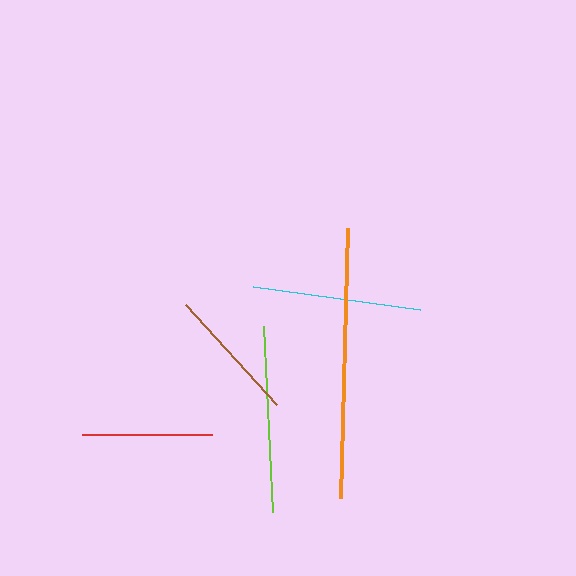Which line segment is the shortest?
The red line is the shortest at approximately 130 pixels.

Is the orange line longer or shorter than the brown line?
The orange line is longer than the brown line.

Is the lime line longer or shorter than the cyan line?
The lime line is longer than the cyan line.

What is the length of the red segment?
The red segment is approximately 130 pixels long.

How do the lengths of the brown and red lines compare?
The brown and red lines are approximately the same length.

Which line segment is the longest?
The orange line is the longest at approximately 269 pixels.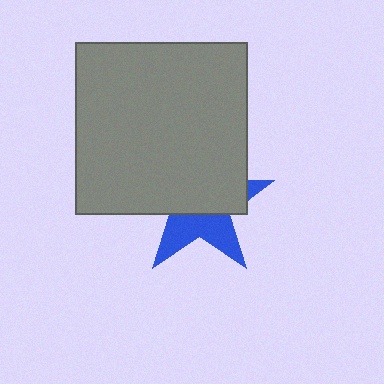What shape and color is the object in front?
The object in front is a gray square.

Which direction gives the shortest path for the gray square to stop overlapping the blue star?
Moving up gives the shortest separation.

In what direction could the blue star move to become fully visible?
The blue star could move down. That would shift it out from behind the gray square entirely.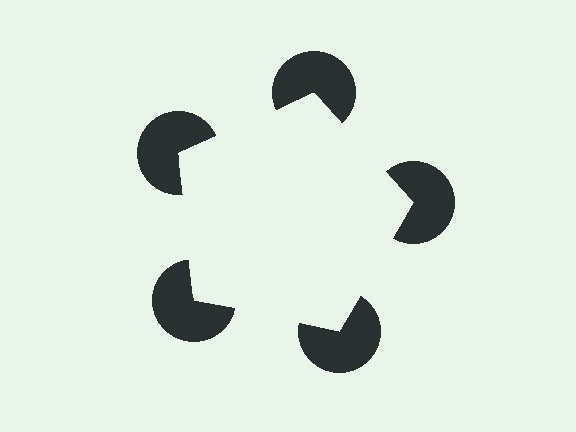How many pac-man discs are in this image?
There are 5 — one at each vertex of the illusory pentagon.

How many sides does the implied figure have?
5 sides.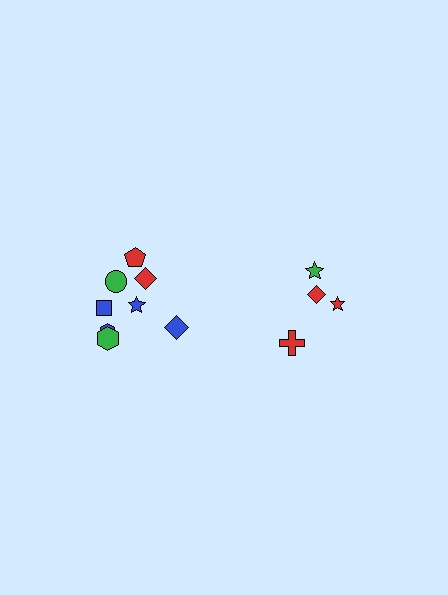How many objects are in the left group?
There are 8 objects.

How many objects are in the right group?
There are 4 objects.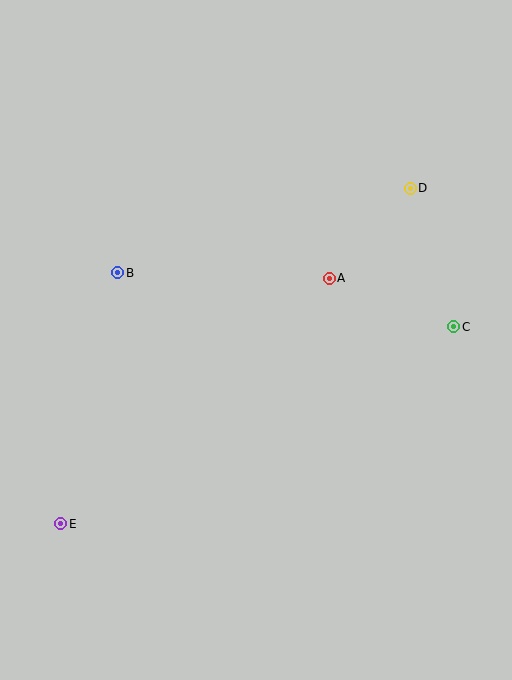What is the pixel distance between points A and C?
The distance between A and C is 134 pixels.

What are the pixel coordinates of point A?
Point A is at (329, 278).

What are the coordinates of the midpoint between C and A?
The midpoint between C and A is at (392, 303).